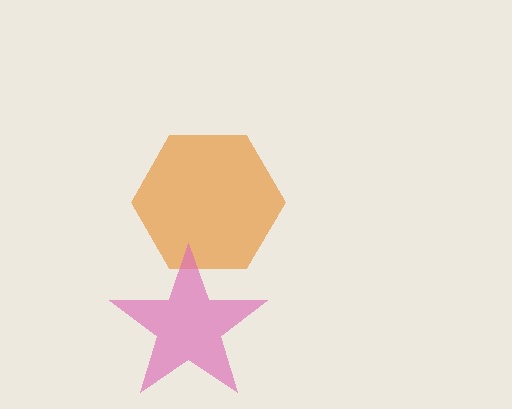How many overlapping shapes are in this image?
There are 2 overlapping shapes in the image.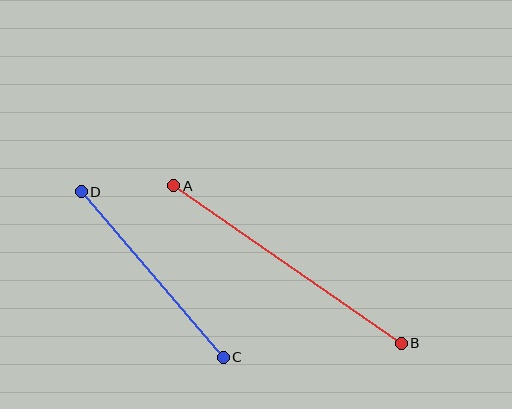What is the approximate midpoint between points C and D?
The midpoint is at approximately (152, 275) pixels.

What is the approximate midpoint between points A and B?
The midpoint is at approximately (287, 265) pixels.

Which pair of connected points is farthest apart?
Points A and B are farthest apart.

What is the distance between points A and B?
The distance is approximately 276 pixels.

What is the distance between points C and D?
The distance is approximately 218 pixels.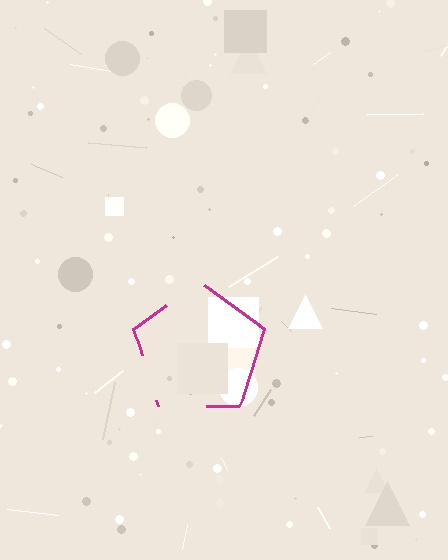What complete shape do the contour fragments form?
The contour fragments form a pentagon.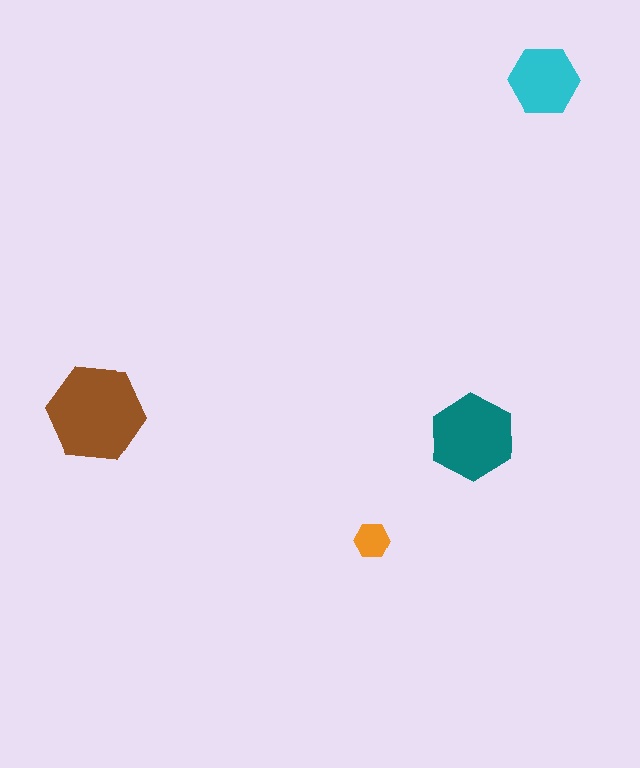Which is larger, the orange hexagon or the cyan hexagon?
The cyan one.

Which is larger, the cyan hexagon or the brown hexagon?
The brown one.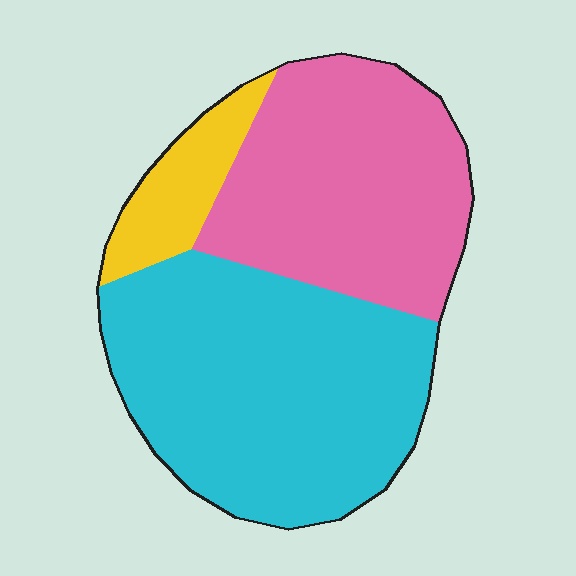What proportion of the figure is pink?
Pink covers 39% of the figure.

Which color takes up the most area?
Cyan, at roughly 50%.